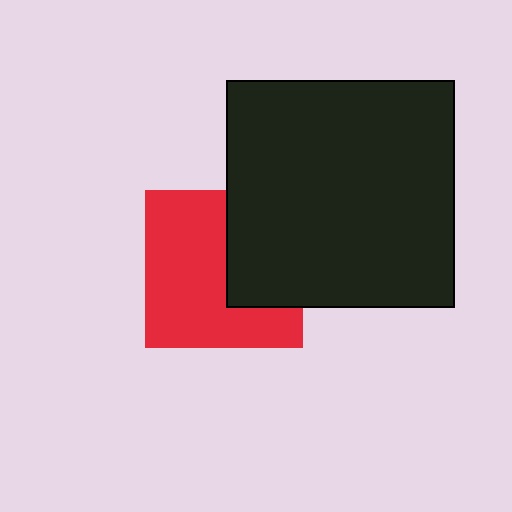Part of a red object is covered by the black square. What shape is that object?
It is a square.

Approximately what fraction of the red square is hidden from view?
Roughly 37% of the red square is hidden behind the black square.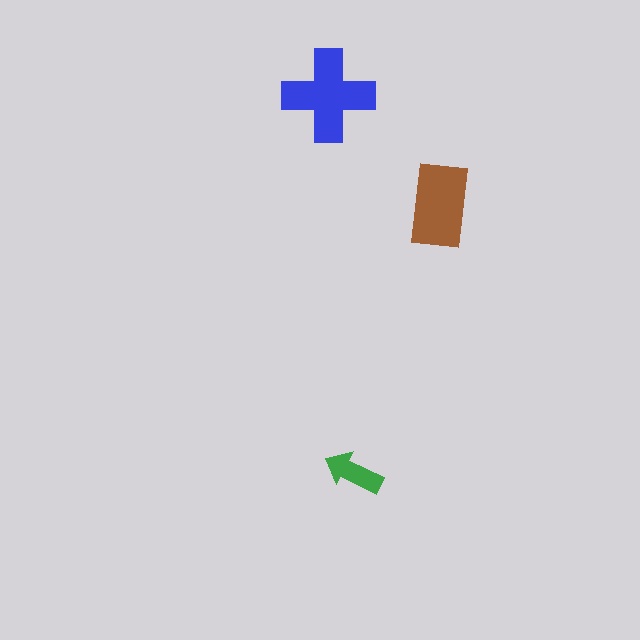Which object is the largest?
The blue cross.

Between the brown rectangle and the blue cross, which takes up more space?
The blue cross.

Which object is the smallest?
The green arrow.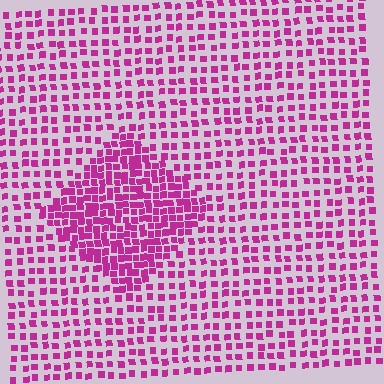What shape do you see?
I see a diamond.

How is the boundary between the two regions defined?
The boundary is defined by a change in element density (approximately 2.0x ratio). All elements are the same color, size, and shape.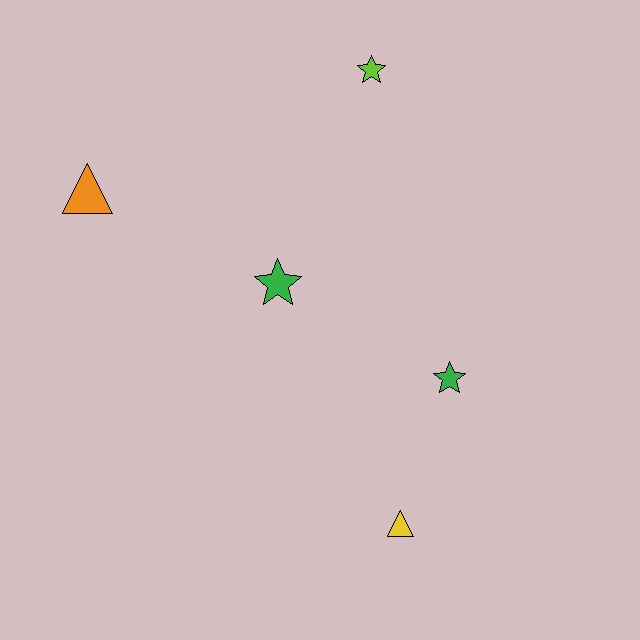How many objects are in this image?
There are 5 objects.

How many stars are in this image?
There are 3 stars.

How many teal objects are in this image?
There are no teal objects.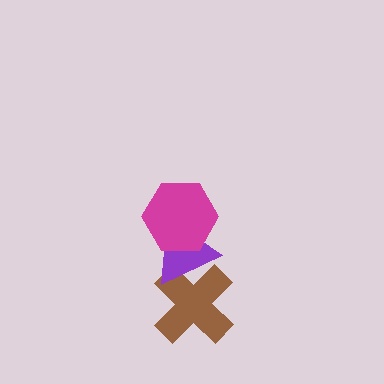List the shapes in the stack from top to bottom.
From top to bottom: the magenta hexagon, the purple triangle, the brown cross.